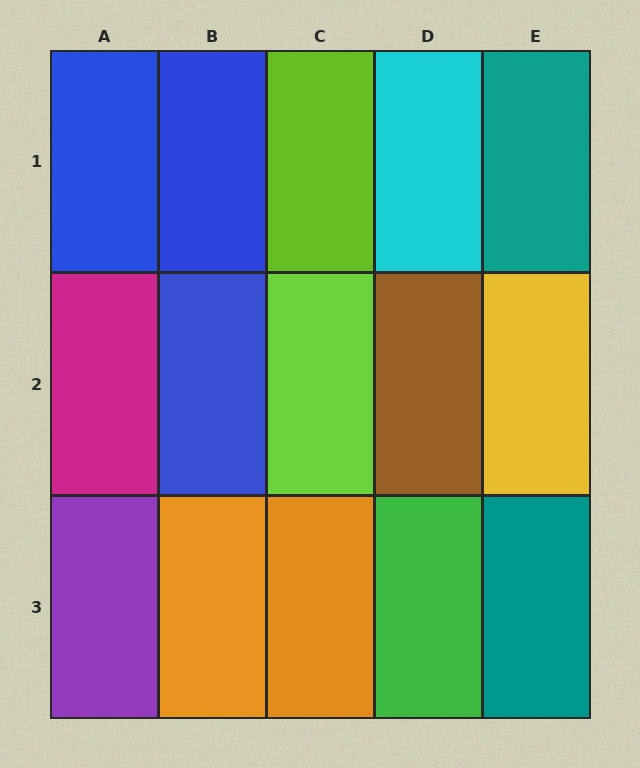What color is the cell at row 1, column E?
Teal.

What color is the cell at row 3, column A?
Purple.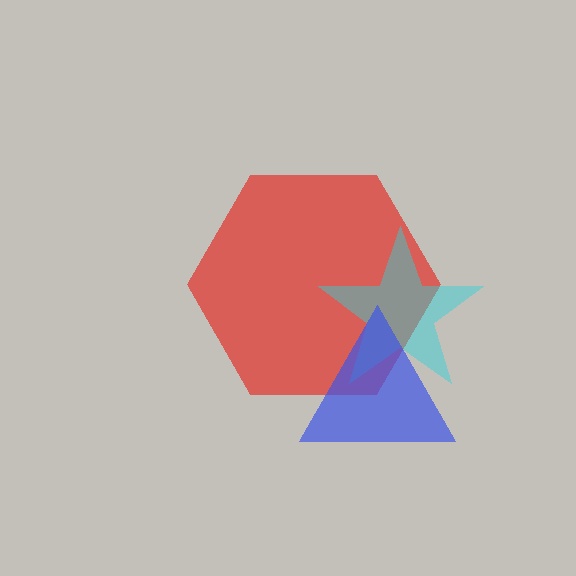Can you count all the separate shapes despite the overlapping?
Yes, there are 3 separate shapes.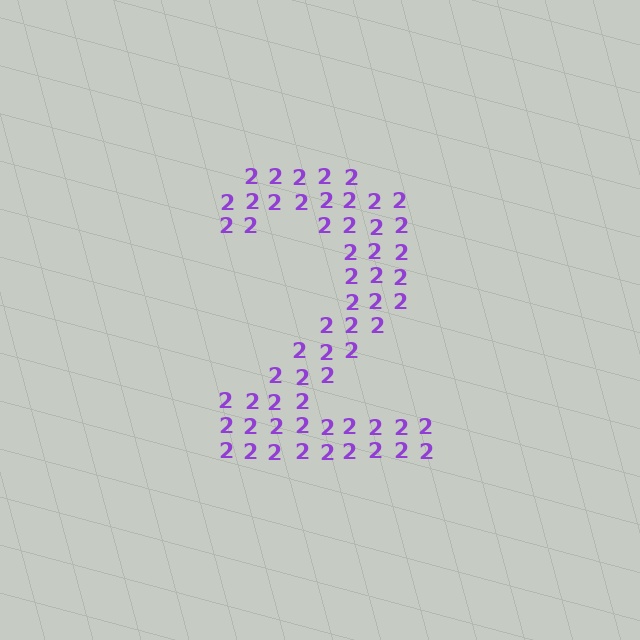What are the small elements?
The small elements are digit 2's.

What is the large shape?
The large shape is the digit 2.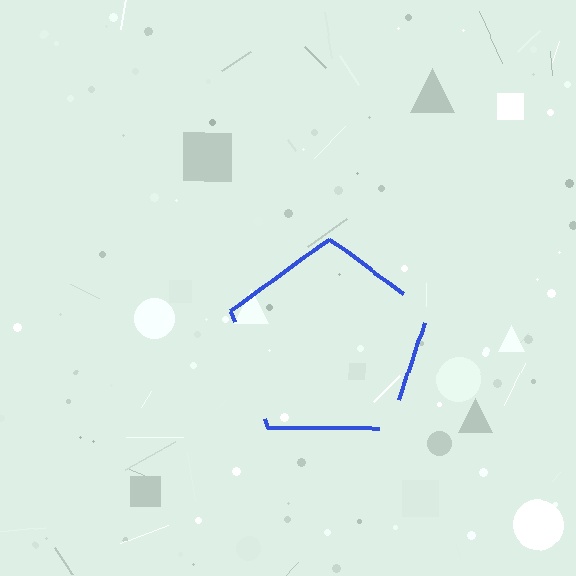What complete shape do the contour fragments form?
The contour fragments form a pentagon.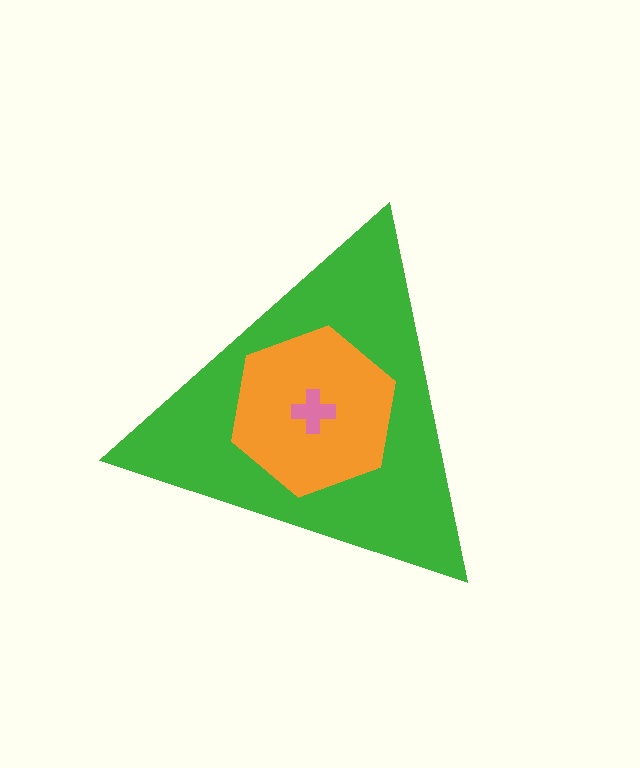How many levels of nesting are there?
3.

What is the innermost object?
The pink cross.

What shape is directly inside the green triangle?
The orange hexagon.